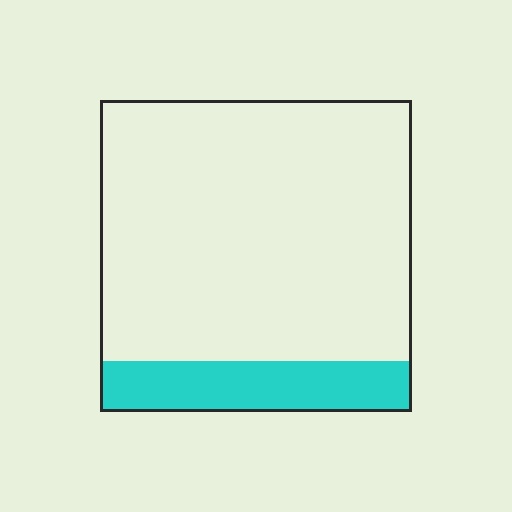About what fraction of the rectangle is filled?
About one sixth (1/6).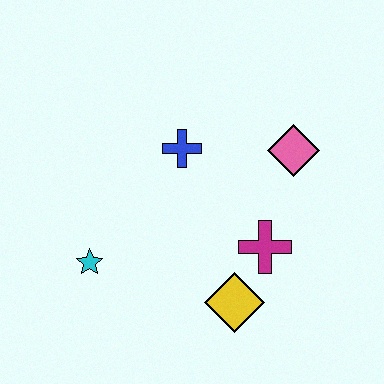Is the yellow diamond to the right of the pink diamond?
No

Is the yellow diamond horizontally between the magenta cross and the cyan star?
Yes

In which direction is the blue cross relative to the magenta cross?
The blue cross is above the magenta cross.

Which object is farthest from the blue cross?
The yellow diamond is farthest from the blue cross.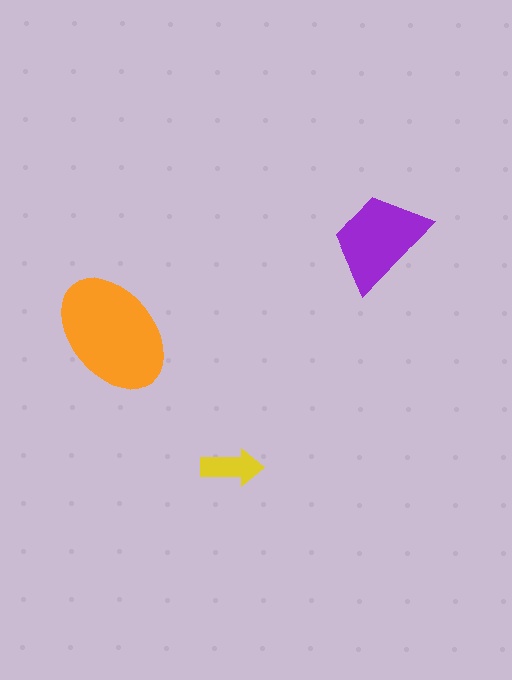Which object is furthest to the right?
The purple trapezoid is rightmost.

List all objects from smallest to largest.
The yellow arrow, the purple trapezoid, the orange ellipse.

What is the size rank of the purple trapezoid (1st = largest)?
2nd.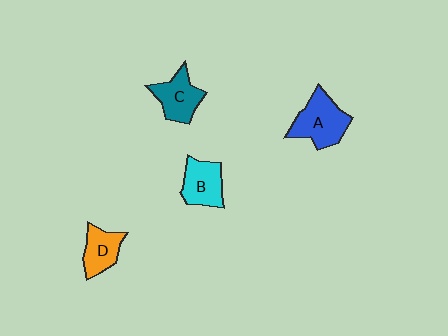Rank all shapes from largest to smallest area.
From largest to smallest: A (blue), C (teal), B (cyan), D (orange).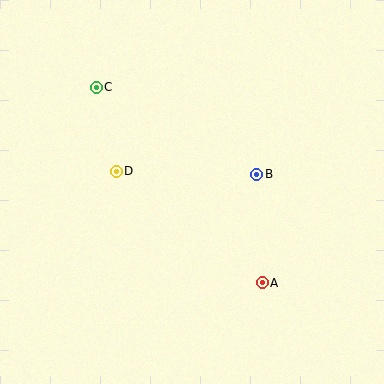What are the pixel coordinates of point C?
Point C is at (96, 87).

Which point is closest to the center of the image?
Point B at (257, 174) is closest to the center.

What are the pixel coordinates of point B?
Point B is at (257, 174).